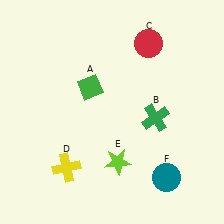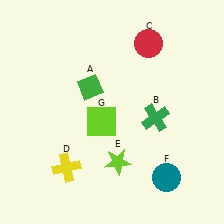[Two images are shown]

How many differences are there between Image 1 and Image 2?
There is 1 difference between the two images.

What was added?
A lime square (G) was added in Image 2.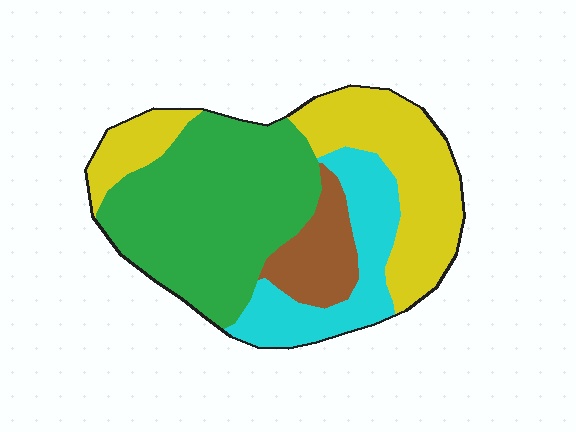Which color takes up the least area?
Brown, at roughly 10%.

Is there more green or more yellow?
Green.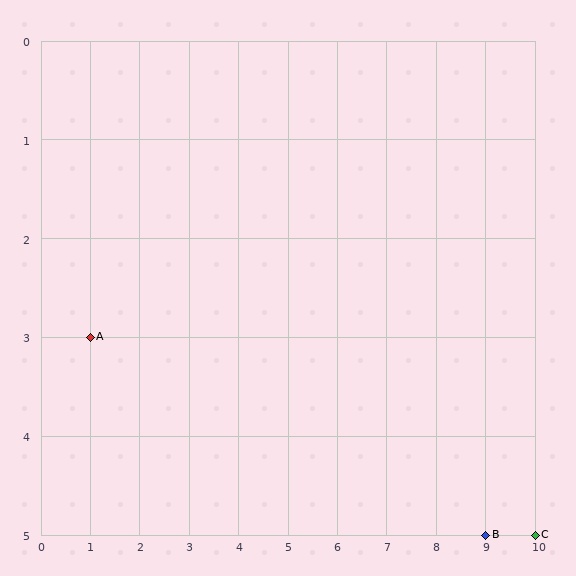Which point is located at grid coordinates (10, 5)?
Point C is at (10, 5).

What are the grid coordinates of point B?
Point B is at grid coordinates (9, 5).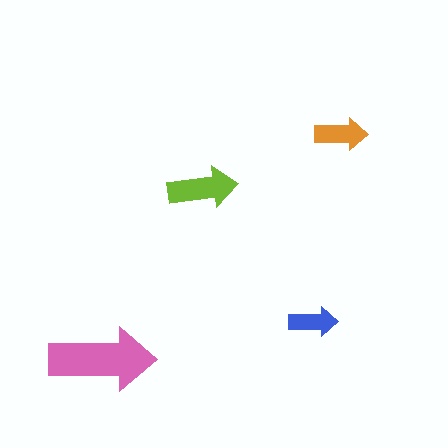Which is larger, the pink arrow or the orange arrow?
The pink one.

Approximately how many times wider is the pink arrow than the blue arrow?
About 2 times wider.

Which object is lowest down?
The pink arrow is bottommost.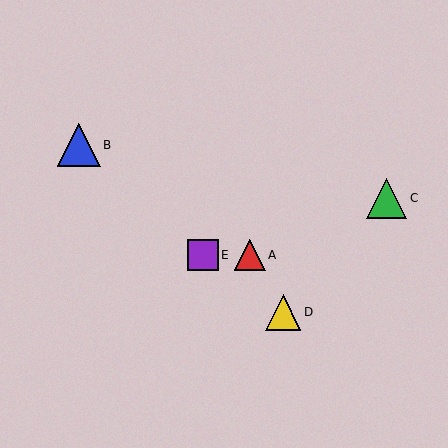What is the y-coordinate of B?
Object B is at y≈145.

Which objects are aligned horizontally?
Objects A, E are aligned horizontally.